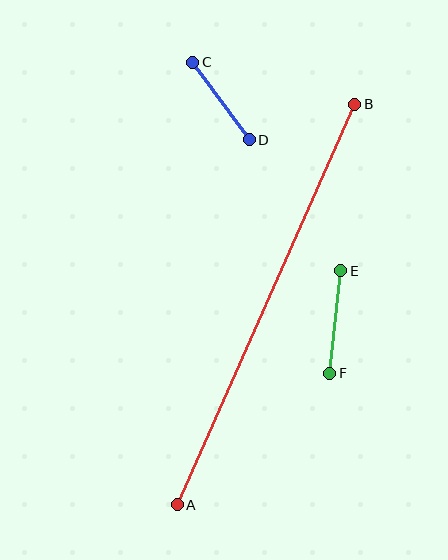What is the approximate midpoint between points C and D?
The midpoint is at approximately (221, 101) pixels.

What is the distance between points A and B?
The distance is approximately 438 pixels.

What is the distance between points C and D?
The distance is approximately 96 pixels.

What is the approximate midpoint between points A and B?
The midpoint is at approximately (266, 305) pixels.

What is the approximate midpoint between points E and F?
The midpoint is at approximately (335, 322) pixels.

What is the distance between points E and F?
The distance is approximately 103 pixels.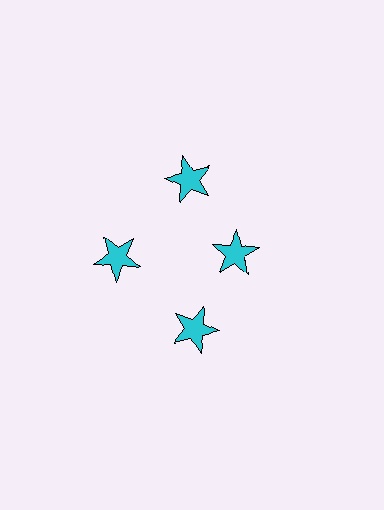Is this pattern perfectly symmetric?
No. The 4 cyan stars are arranged in a ring, but one element near the 3 o'clock position is pulled inward toward the center, breaking the 4-fold rotational symmetry.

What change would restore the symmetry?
The symmetry would be restored by moving it outward, back onto the ring so that all 4 stars sit at equal angles and equal distance from the center.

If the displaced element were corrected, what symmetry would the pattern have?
It would have 4-fold rotational symmetry — the pattern would map onto itself every 90 degrees.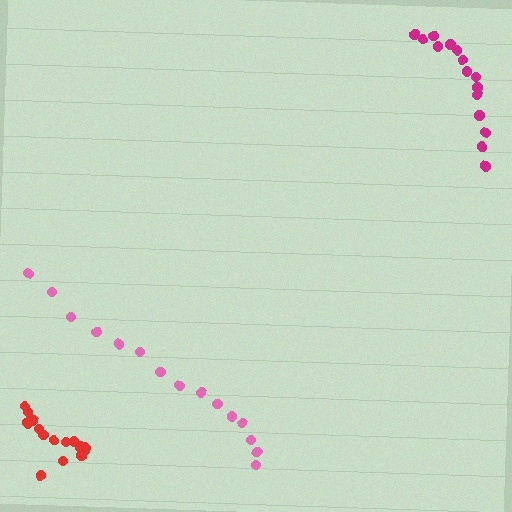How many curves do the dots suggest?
There are 3 distinct paths.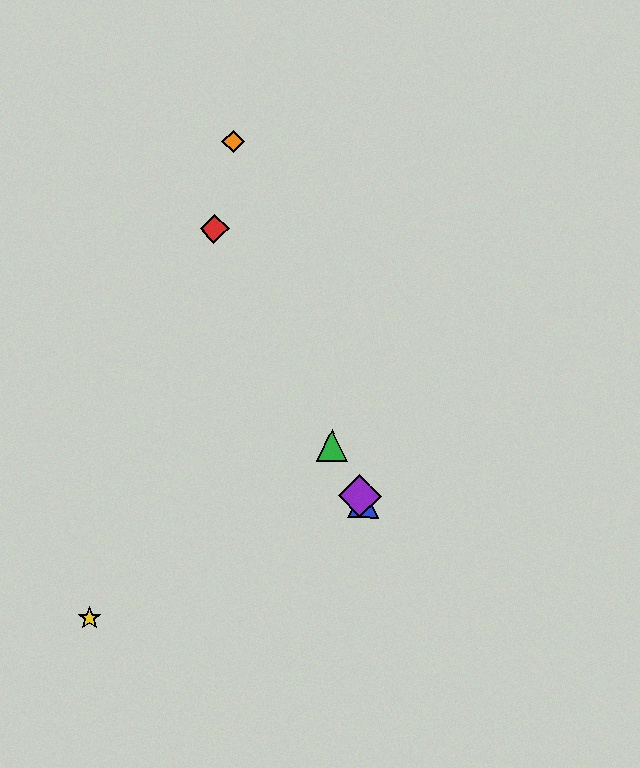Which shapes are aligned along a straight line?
The red diamond, the blue triangle, the green triangle, the purple diamond are aligned along a straight line.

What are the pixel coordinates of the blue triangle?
The blue triangle is at (363, 502).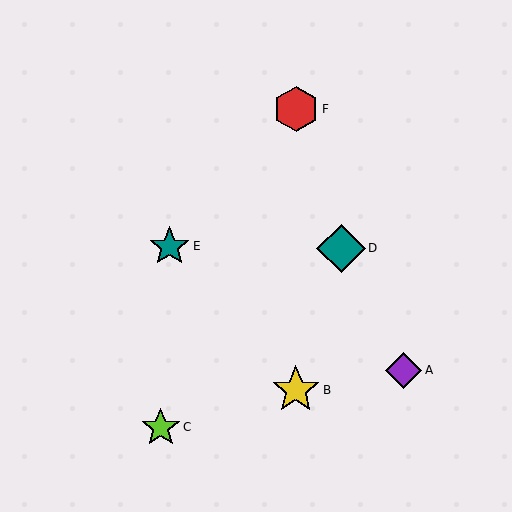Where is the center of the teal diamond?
The center of the teal diamond is at (341, 248).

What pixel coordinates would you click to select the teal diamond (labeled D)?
Click at (341, 248) to select the teal diamond D.